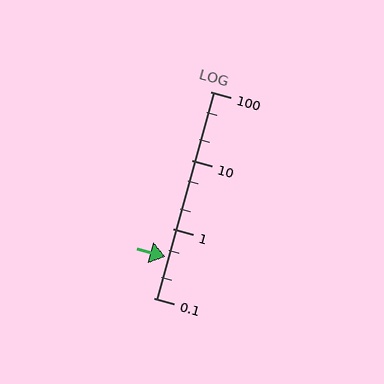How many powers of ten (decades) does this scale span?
The scale spans 3 decades, from 0.1 to 100.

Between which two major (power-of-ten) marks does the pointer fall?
The pointer is between 0.1 and 1.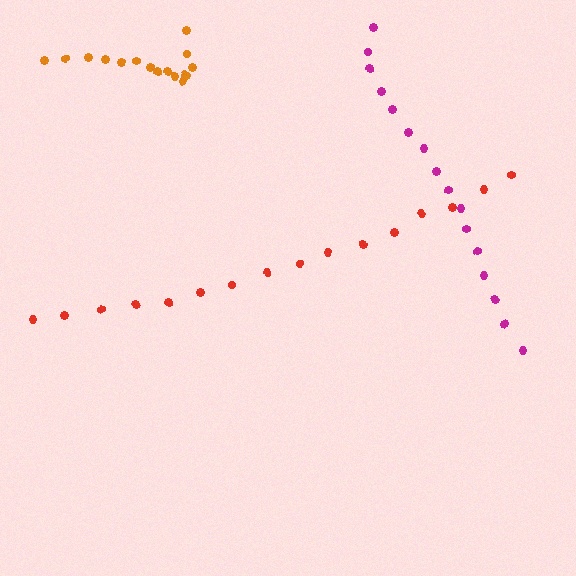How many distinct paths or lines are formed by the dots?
There are 3 distinct paths.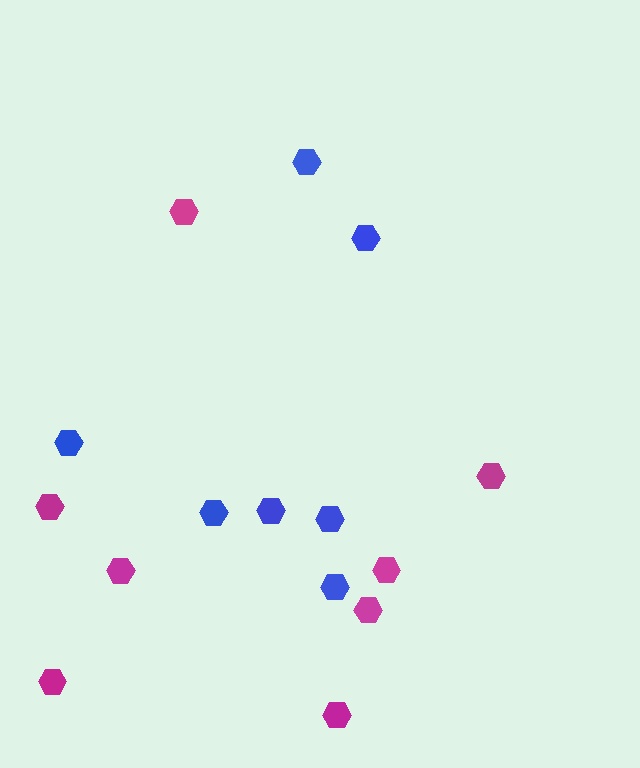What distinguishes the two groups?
There are 2 groups: one group of blue hexagons (7) and one group of magenta hexagons (8).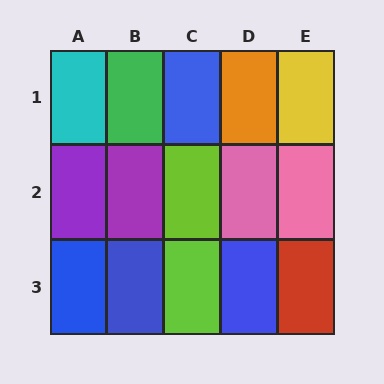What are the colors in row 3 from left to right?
Blue, blue, lime, blue, red.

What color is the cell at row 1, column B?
Green.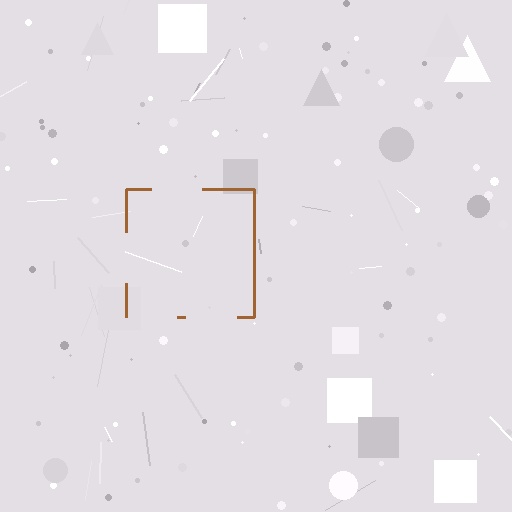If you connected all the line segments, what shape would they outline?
They would outline a square.